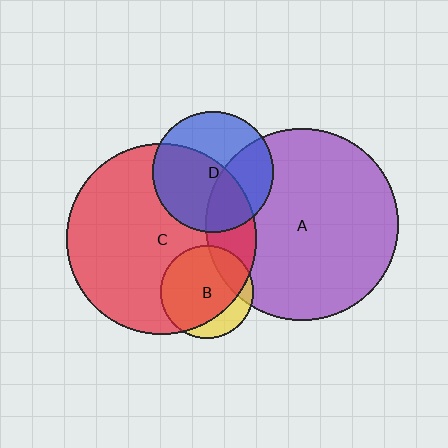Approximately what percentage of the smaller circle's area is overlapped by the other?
Approximately 35%.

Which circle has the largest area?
Circle A (purple).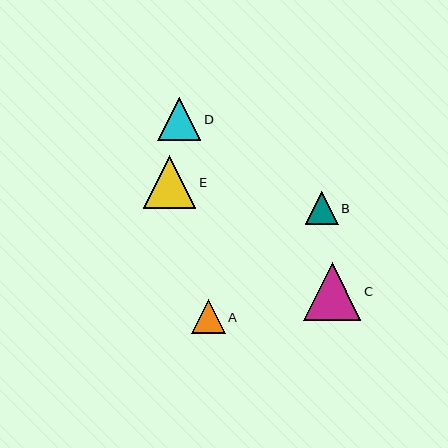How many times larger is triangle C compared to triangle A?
Triangle C is approximately 1.7 times the size of triangle A.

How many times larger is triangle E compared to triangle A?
Triangle E is approximately 1.5 times the size of triangle A.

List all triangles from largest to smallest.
From largest to smallest: C, E, D, A, B.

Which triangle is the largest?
Triangle C is the largest with a size of approximately 57 pixels.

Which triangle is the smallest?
Triangle B is the smallest with a size of approximately 33 pixels.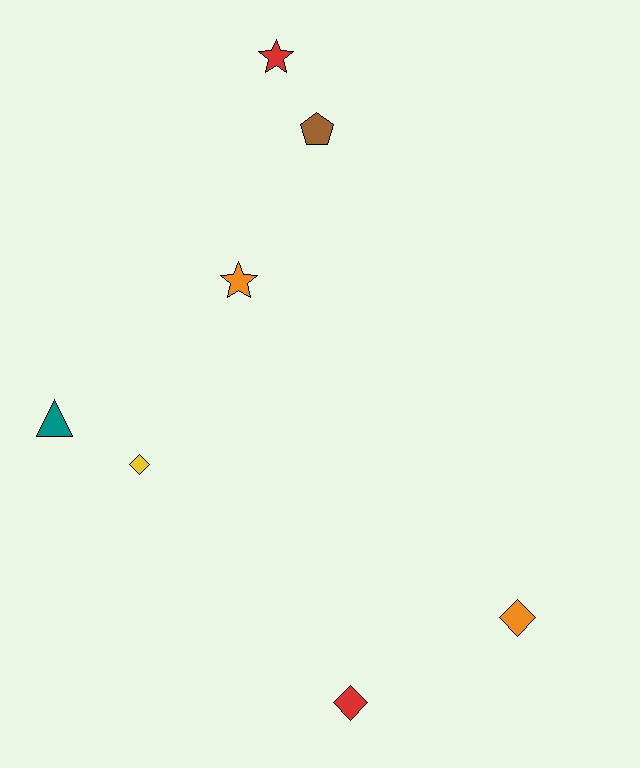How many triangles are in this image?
There is 1 triangle.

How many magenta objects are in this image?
There are no magenta objects.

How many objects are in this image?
There are 7 objects.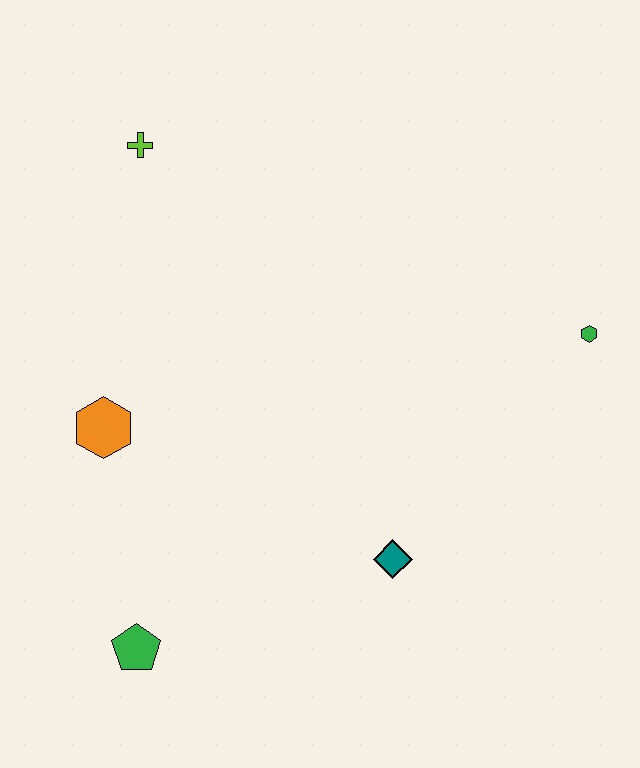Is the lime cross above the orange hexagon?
Yes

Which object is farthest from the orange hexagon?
The green hexagon is farthest from the orange hexagon.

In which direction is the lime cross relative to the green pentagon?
The lime cross is above the green pentagon.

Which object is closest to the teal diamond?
The green pentagon is closest to the teal diamond.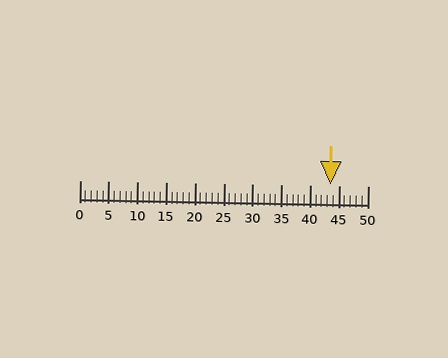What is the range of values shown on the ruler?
The ruler shows values from 0 to 50.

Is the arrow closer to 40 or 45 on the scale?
The arrow is closer to 45.